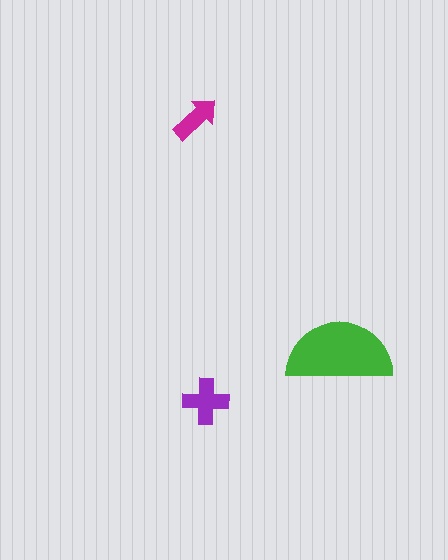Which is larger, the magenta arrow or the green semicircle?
The green semicircle.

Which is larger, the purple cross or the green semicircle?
The green semicircle.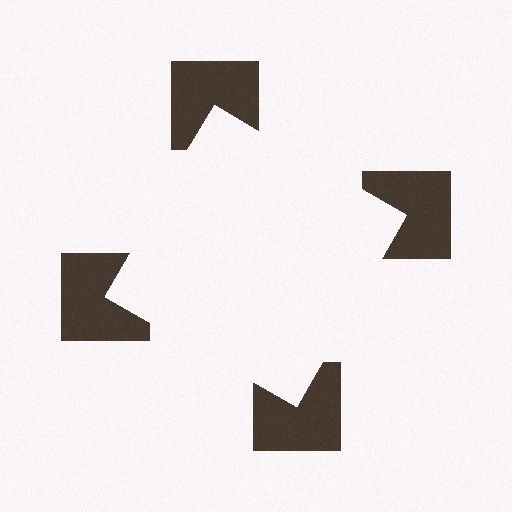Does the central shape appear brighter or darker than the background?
It typically appears slightly brighter than the background, even though no actual brightness change is drawn.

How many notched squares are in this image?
There are 4 — one at each vertex of the illusory square.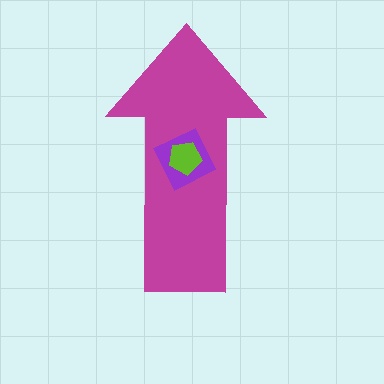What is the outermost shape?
The magenta arrow.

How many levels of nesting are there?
3.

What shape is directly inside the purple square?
The lime pentagon.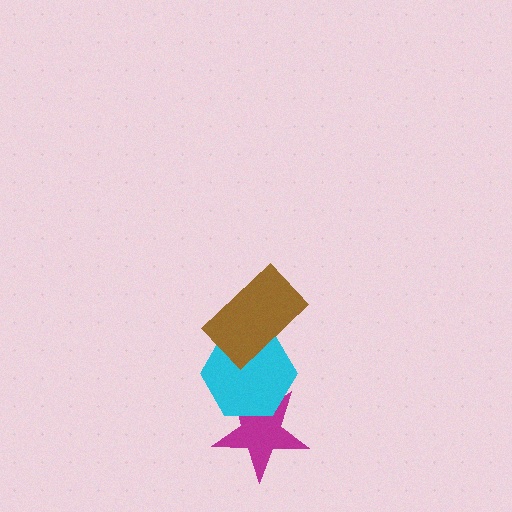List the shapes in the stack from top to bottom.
From top to bottom: the brown rectangle, the cyan hexagon, the magenta star.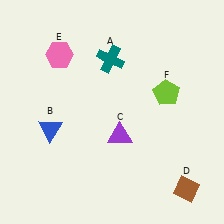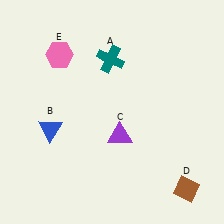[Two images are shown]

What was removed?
The lime pentagon (F) was removed in Image 2.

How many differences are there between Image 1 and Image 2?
There is 1 difference between the two images.